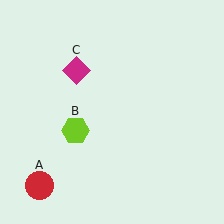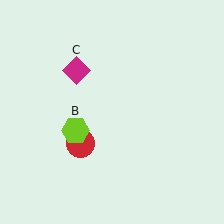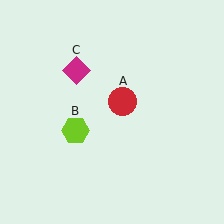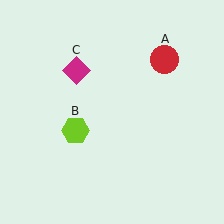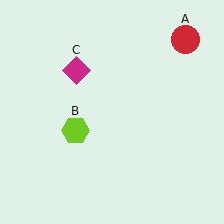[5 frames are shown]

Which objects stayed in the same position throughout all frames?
Lime hexagon (object B) and magenta diamond (object C) remained stationary.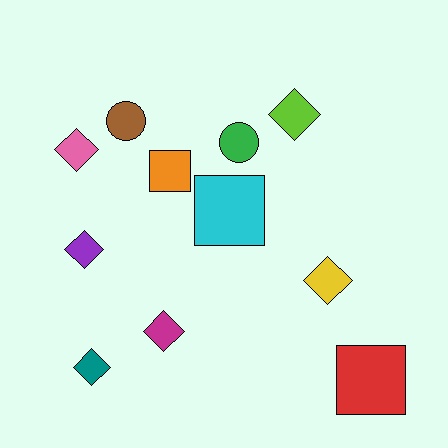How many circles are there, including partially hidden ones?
There are 2 circles.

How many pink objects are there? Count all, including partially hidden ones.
There is 1 pink object.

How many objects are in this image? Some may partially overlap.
There are 11 objects.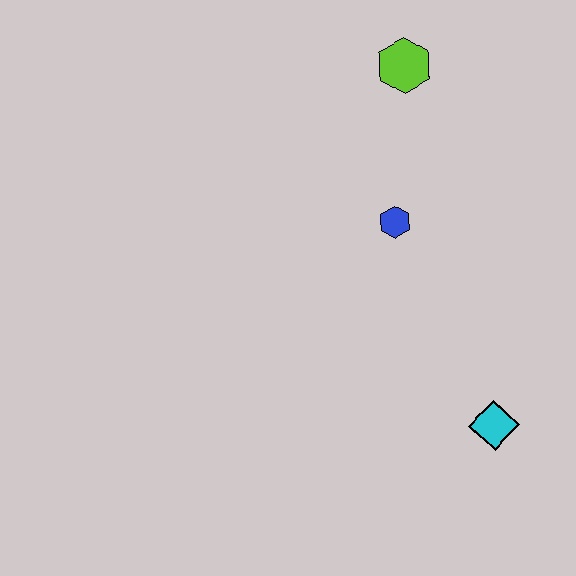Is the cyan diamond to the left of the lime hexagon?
No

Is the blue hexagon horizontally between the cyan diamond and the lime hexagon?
No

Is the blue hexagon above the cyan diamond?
Yes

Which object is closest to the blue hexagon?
The lime hexagon is closest to the blue hexagon.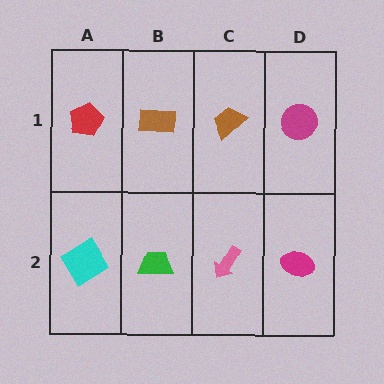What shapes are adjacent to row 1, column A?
A cyan diamond (row 2, column A), a brown rectangle (row 1, column B).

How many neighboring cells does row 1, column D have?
2.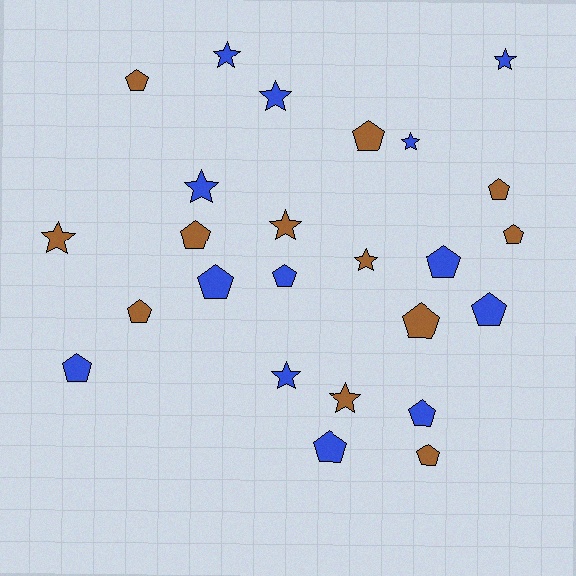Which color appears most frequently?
Blue, with 13 objects.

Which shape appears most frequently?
Pentagon, with 15 objects.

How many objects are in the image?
There are 25 objects.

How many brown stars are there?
There are 4 brown stars.